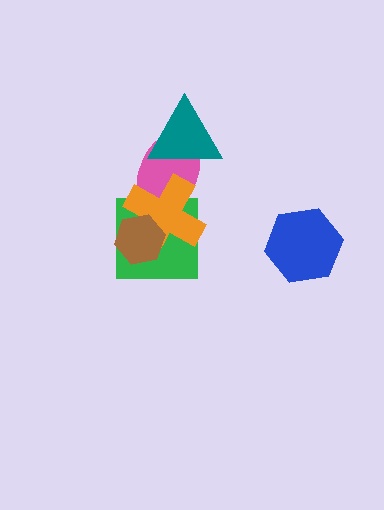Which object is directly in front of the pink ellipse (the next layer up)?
The teal triangle is directly in front of the pink ellipse.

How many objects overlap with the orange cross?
3 objects overlap with the orange cross.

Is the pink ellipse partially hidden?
Yes, it is partially covered by another shape.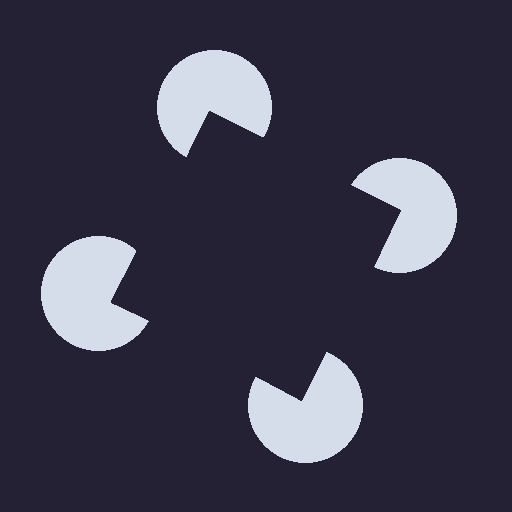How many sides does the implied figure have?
4 sides.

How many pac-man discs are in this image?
There are 4 — one at each vertex of the illusory square.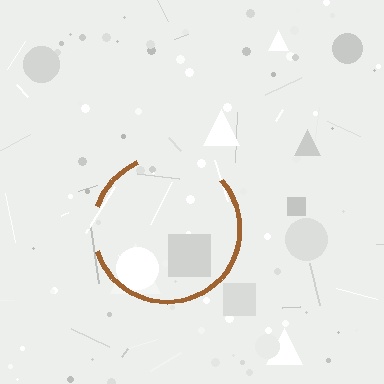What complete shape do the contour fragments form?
The contour fragments form a circle.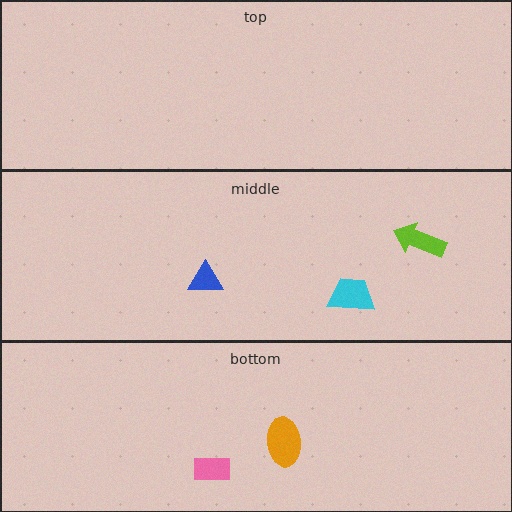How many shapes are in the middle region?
3.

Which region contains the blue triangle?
The middle region.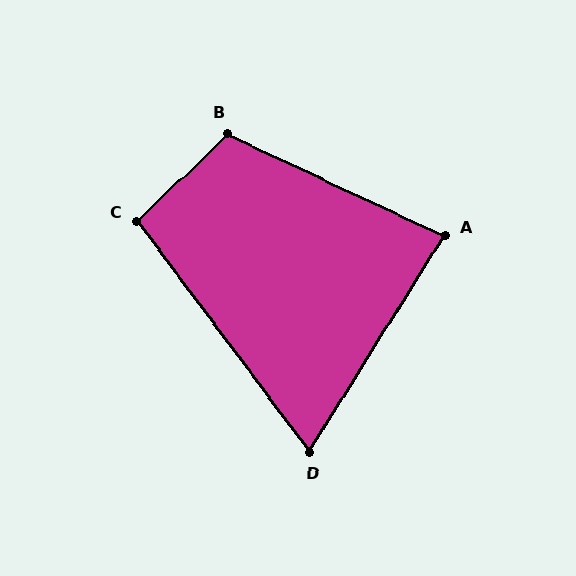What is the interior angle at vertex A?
Approximately 83 degrees (acute).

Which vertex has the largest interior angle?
B, at approximately 111 degrees.